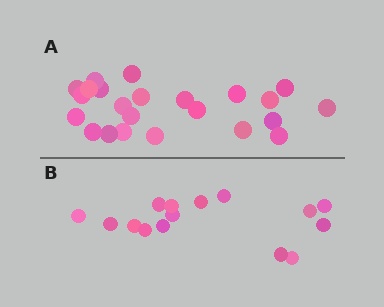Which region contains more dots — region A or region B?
Region A (the top region) has more dots.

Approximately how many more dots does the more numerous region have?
Region A has roughly 8 or so more dots than region B.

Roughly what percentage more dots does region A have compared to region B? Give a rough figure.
About 55% more.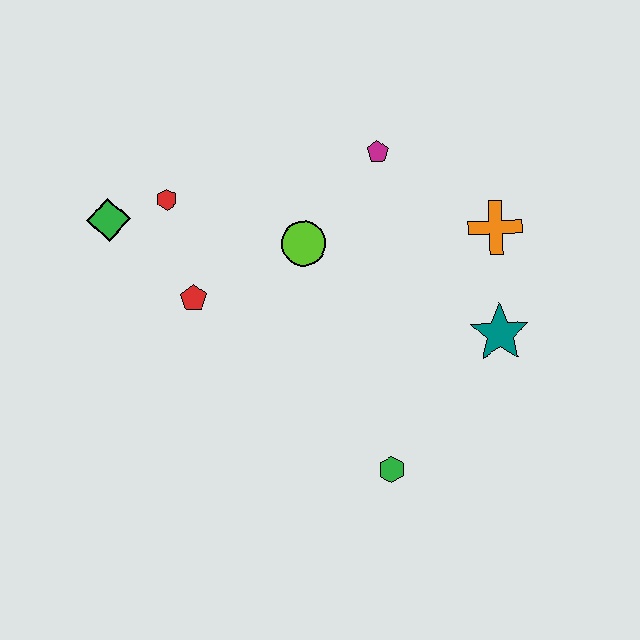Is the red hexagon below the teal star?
No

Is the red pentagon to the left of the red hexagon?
No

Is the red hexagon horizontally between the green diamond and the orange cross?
Yes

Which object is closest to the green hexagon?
The teal star is closest to the green hexagon.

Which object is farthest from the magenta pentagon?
The green hexagon is farthest from the magenta pentagon.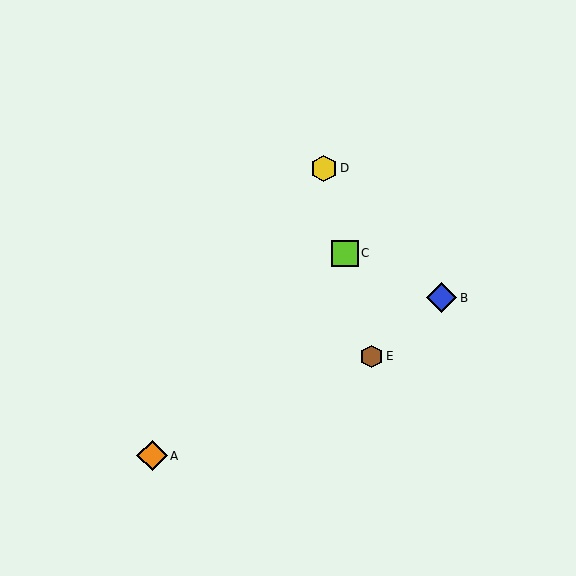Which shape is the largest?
The orange diamond (labeled A) is the largest.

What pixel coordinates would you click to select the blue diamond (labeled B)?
Click at (442, 298) to select the blue diamond B.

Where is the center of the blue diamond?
The center of the blue diamond is at (442, 298).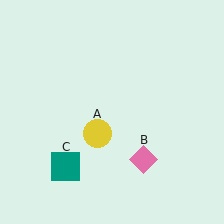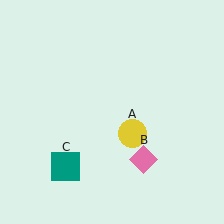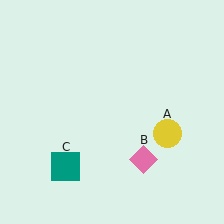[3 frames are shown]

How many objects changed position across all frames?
1 object changed position: yellow circle (object A).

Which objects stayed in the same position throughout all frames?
Pink diamond (object B) and teal square (object C) remained stationary.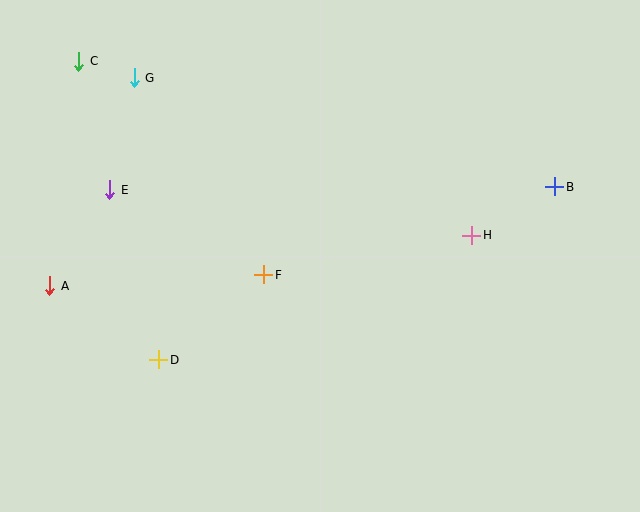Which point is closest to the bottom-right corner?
Point H is closest to the bottom-right corner.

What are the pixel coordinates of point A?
Point A is at (50, 286).